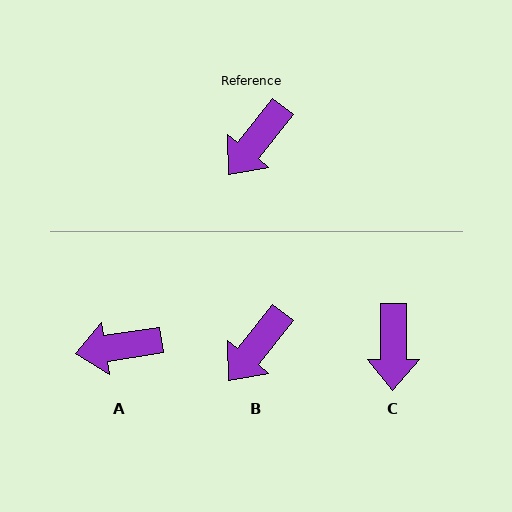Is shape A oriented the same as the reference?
No, it is off by about 42 degrees.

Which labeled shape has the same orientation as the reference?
B.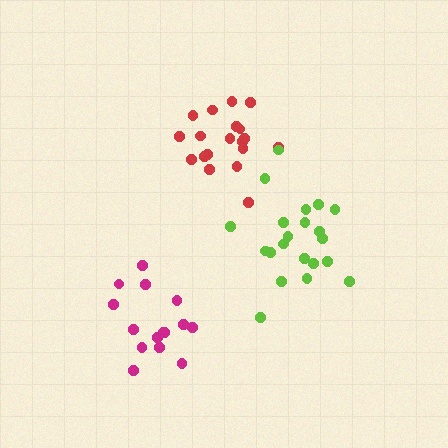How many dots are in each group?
Group 1: 15 dots, Group 2: 19 dots, Group 3: 21 dots (55 total).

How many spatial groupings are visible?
There are 3 spatial groupings.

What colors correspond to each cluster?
The clusters are colored: magenta, red, lime.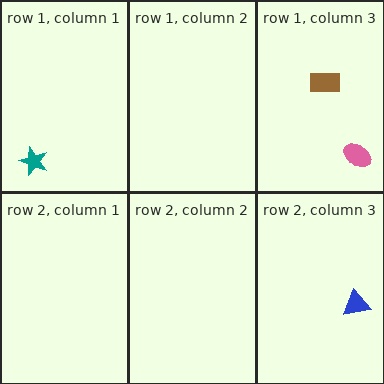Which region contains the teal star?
The row 1, column 1 region.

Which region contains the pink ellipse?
The row 1, column 3 region.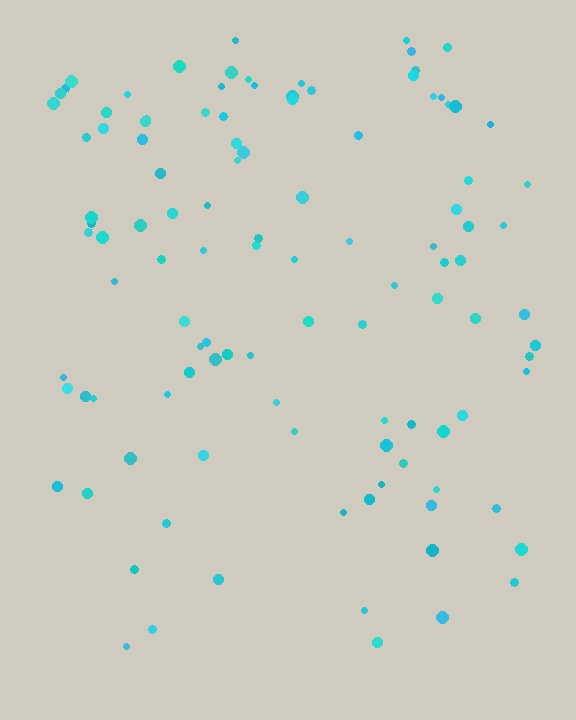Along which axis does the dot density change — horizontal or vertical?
Vertical.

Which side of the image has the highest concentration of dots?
The top.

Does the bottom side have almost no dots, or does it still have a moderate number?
Still a moderate number, just noticeably fewer than the top.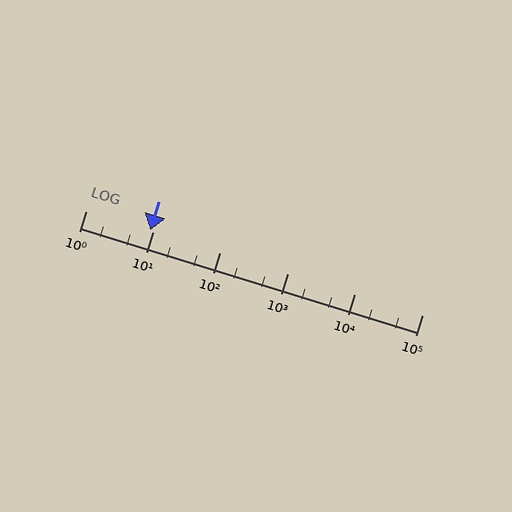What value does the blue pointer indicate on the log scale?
The pointer indicates approximately 9.2.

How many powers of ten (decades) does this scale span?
The scale spans 5 decades, from 1 to 100000.